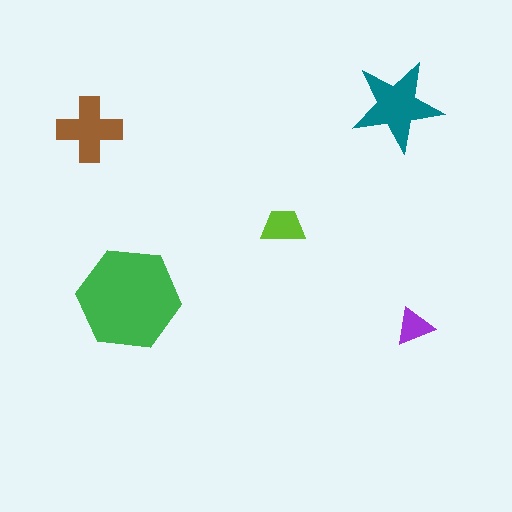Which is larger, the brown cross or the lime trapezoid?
The brown cross.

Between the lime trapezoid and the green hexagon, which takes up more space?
The green hexagon.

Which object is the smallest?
The purple triangle.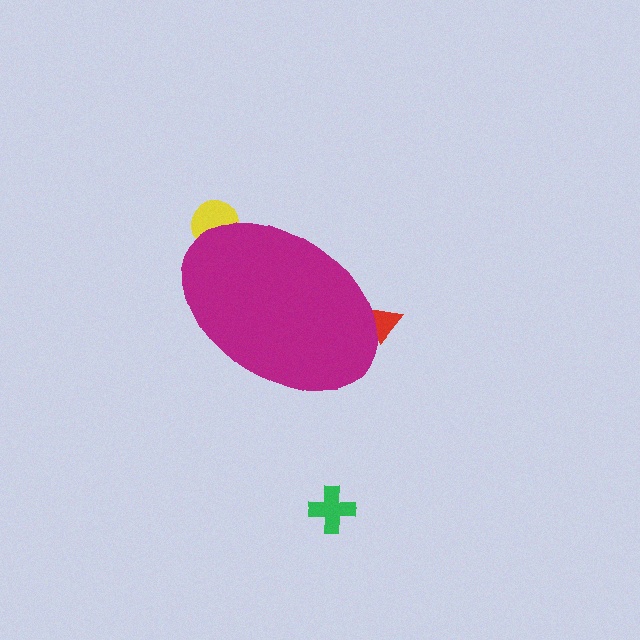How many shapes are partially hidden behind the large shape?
2 shapes are partially hidden.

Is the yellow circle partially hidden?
Yes, the yellow circle is partially hidden behind the magenta ellipse.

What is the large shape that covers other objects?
A magenta ellipse.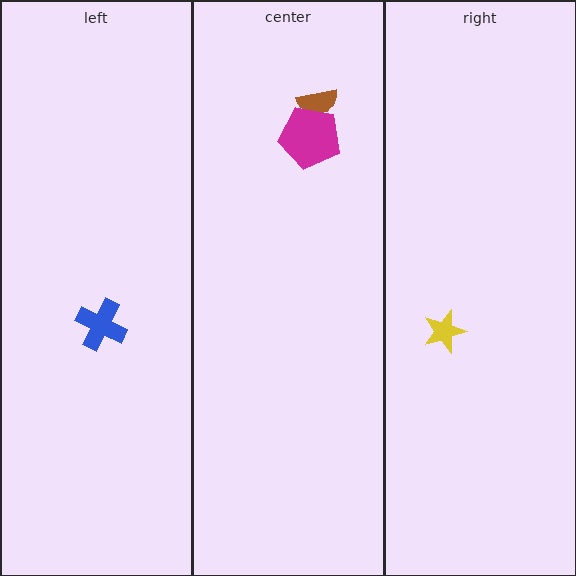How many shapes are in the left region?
1.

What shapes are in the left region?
The blue cross.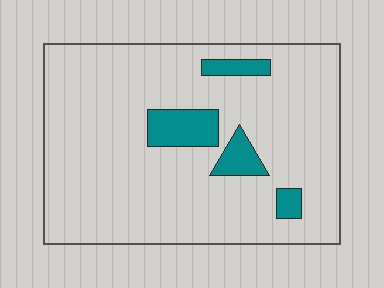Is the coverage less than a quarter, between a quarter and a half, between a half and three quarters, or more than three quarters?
Less than a quarter.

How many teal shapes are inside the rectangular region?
4.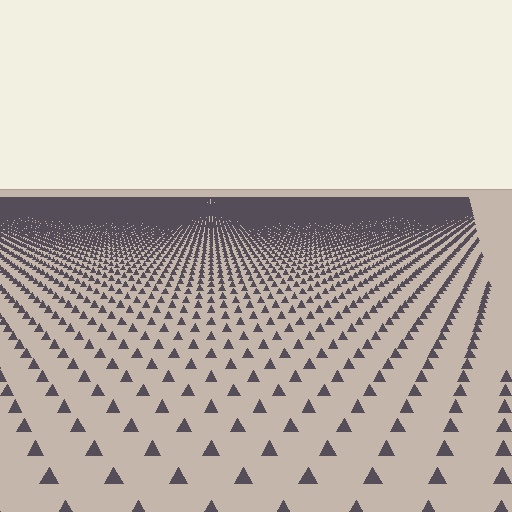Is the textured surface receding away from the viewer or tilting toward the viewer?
The surface is receding away from the viewer. Texture elements get smaller and denser toward the top.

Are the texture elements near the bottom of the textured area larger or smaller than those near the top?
Larger. Near the bottom, elements are closer to the viewer and appear at a bigger on-screen size.